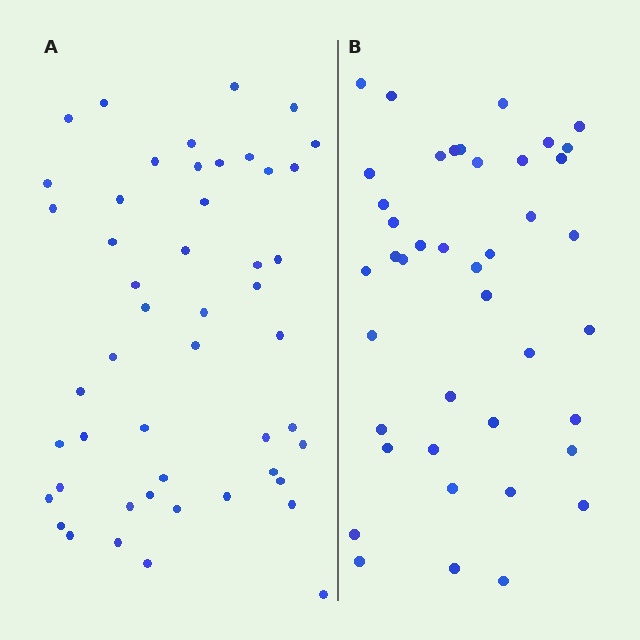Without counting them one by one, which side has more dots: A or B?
Region A (the left region) has more dots.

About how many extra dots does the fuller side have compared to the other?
Region A has roughly 8 or so more dots than region B.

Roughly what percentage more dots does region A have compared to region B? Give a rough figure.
About 15% more.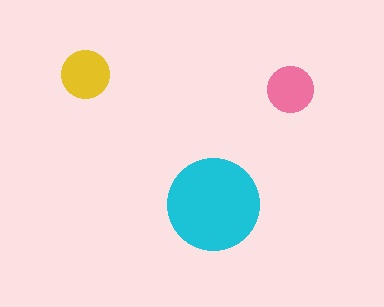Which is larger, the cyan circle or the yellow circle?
The cyan one.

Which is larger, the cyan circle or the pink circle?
The cyan one.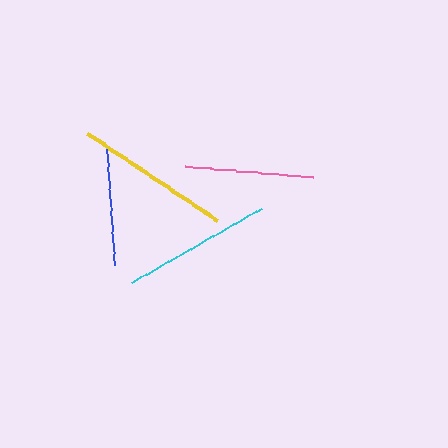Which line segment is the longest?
The yellow line is the longest at approximately 157 pixels.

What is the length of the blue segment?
The blue segment is approximately 116 pixels long.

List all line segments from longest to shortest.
From longest to shortest: yellow, cyan, pink, blue.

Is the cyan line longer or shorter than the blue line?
The cyan line is longer than the blue line.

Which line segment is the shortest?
The blue line is the shortest at approximately 116 pixels.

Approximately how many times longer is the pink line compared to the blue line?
The pink line is approximately 1.1 times the length of the blue line.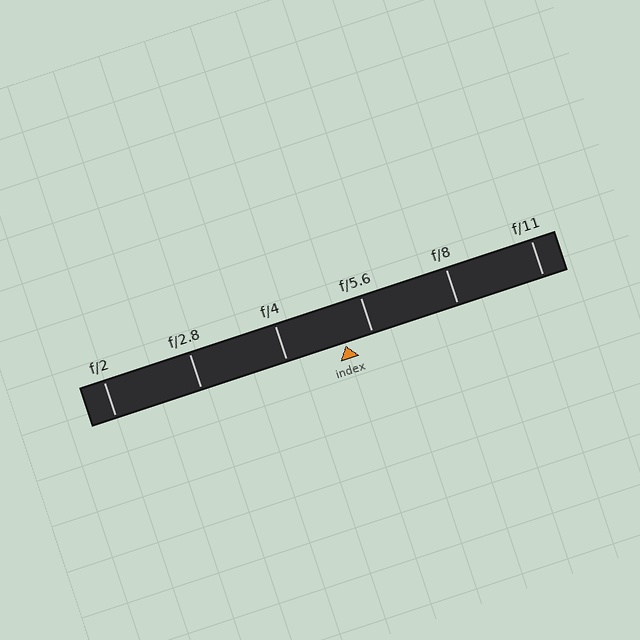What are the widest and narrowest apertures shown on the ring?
The widest aperture shown is f/2 and the narrowest is f/11.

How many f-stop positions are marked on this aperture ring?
There are 6 f-stop positions marked.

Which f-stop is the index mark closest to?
The index mark is closest to f/5.6.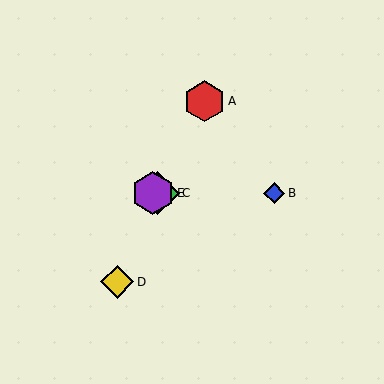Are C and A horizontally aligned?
No, C is at y≈193 and A is at y≈101.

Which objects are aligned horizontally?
Objects B, C, E are aligned horizontally.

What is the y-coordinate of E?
Object E is at y≈193.